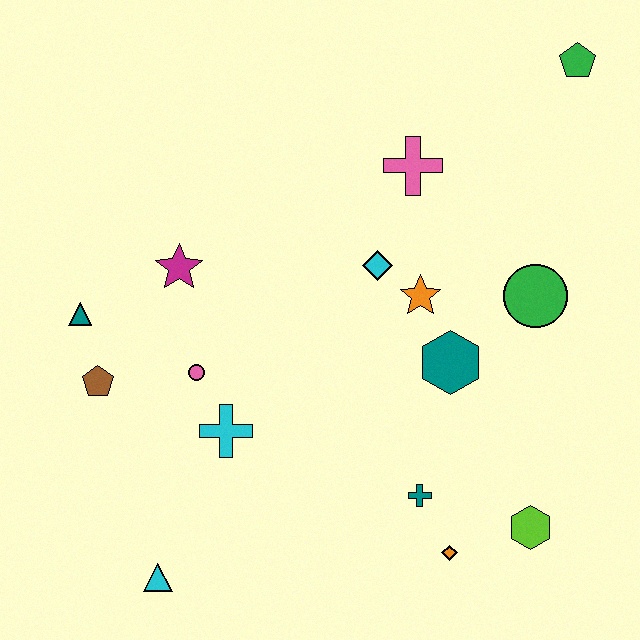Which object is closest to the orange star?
The cyan diamond is closest to the orange star.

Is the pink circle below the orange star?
Yes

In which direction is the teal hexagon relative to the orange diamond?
The teal hexagon is above the orange diamond.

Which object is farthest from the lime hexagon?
The teal triangle is farthest from the lime hexagon.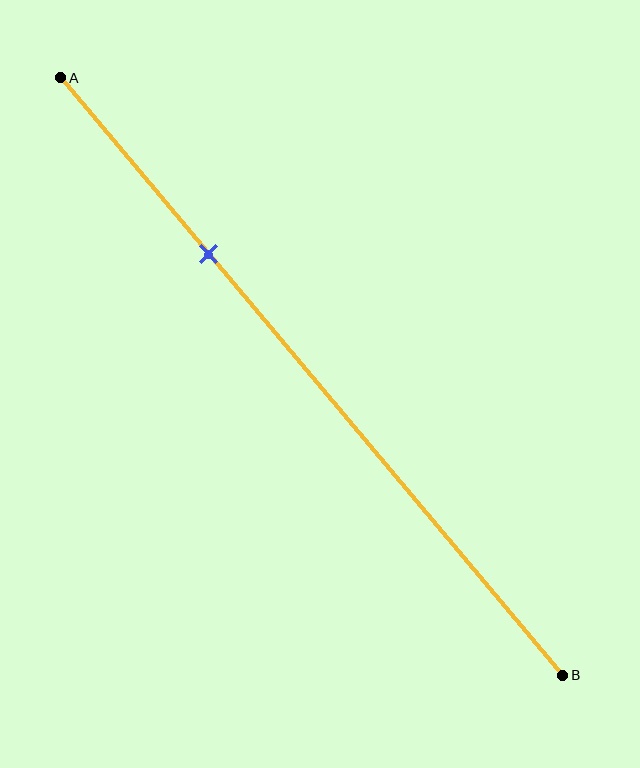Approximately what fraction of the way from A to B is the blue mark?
The blue mark is approximately 30% of the way from A to B.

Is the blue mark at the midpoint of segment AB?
No, the mark is at about 30% from A, not at the 50% midpoint.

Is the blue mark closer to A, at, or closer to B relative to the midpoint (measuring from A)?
The blue mark is closer to point A than the midpoint of segment AB.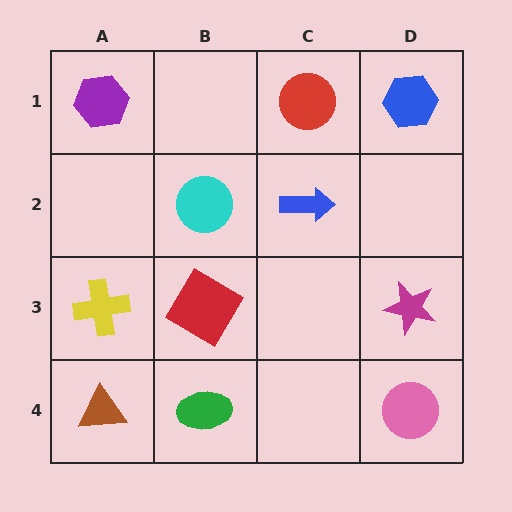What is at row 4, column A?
A brown triangle.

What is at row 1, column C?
A red circle.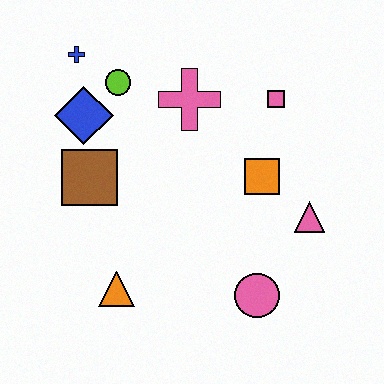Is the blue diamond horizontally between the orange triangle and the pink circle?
No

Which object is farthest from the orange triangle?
The pink square is farthest from the orange triangle.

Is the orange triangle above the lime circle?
No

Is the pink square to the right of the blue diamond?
Yes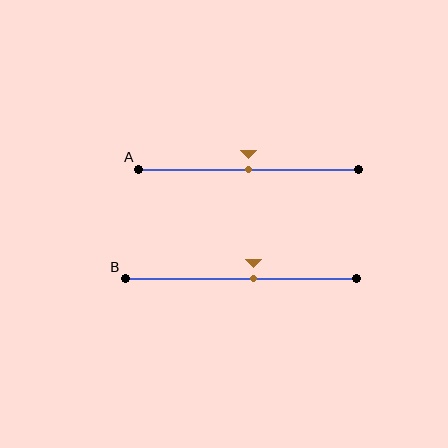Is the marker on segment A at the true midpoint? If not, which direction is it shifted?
Yes, the marker on segment A is at the true midpoint.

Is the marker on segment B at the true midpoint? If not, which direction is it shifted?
No, the marker on segment B is shifted to the right by about 5% of the segment length.